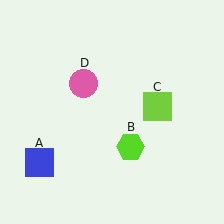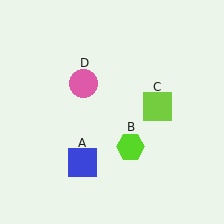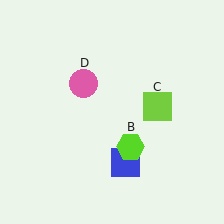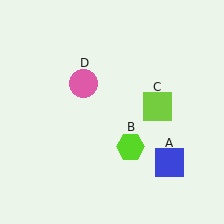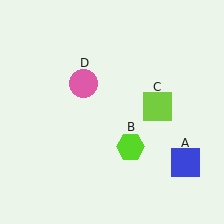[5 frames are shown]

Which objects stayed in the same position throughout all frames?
Lime hexagon (object B) and lime square (object C) and pink circle (object D) remained stationary.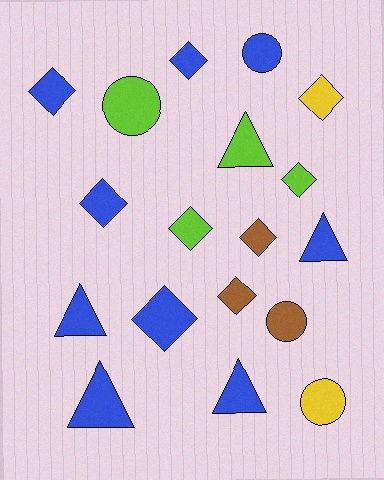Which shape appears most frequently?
Diamond, with 9 objects.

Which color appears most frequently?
Blue, with 9 objects.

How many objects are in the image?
There are 18 objects.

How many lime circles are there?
There is 1 lime circle.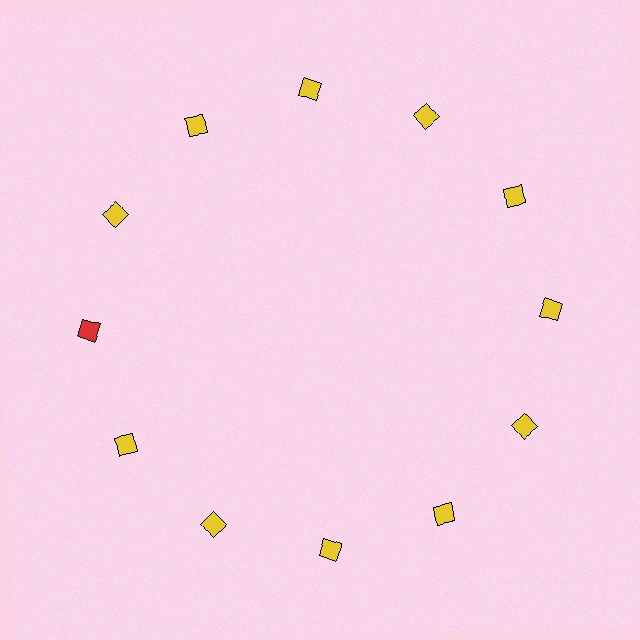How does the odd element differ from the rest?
It has a different color: red instead of yellow.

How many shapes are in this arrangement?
There are 12 shapes arranged in a ring pattern.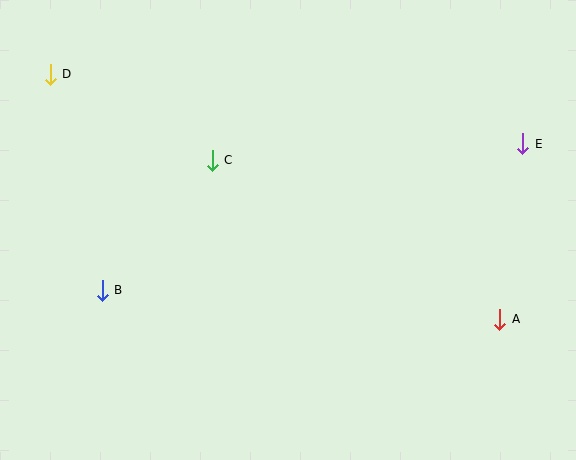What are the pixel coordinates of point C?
Point C is at (212, 160).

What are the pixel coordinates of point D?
Point D is at (50, 74).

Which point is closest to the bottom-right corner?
Point A is closest to the bottom-right corner.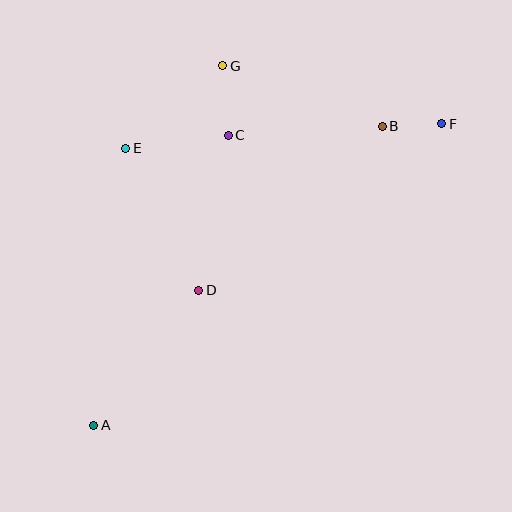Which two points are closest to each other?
Points B and F are closest to each other.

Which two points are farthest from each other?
Points A and F are farthest from each other.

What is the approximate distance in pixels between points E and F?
The distance between E and F is approximately 317 pixels.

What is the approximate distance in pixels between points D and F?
The distance between D and F is approximately 295 pixels.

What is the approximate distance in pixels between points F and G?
The distance between F and G is approximately 227 pixels.